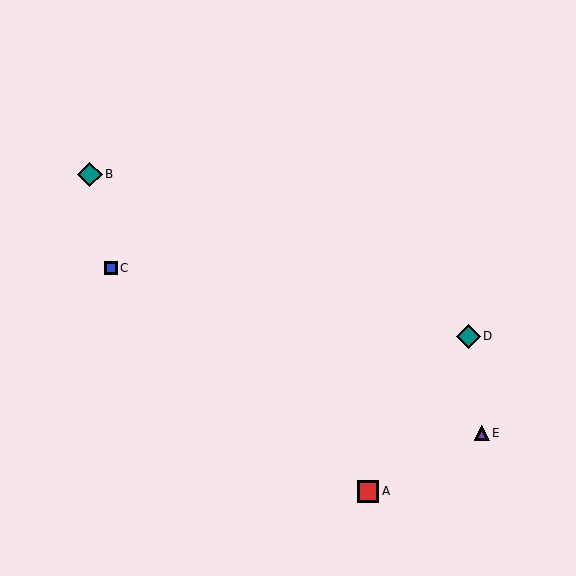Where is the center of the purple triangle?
The center of the purple triangle is at (482, 433).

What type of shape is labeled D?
Shape D is a teal diamond.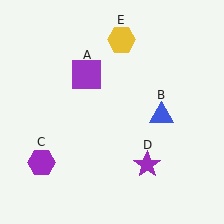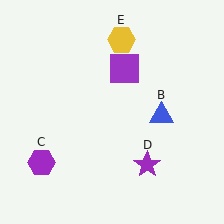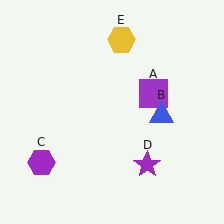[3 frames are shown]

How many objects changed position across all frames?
1 object changed position: purple square (object A).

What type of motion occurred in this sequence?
The purple square (object A) rotated clockwise around the center of the scene.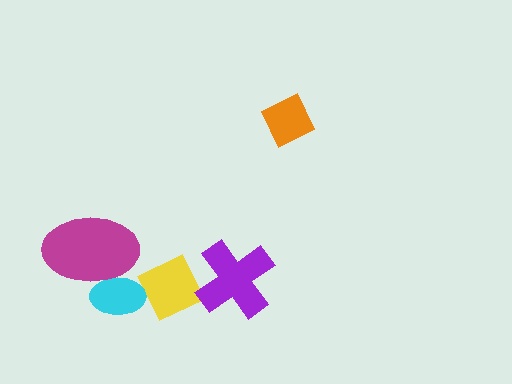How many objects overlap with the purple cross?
1 object overlaps with the purple cross.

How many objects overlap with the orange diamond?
0 objects overlap with the orange diamond.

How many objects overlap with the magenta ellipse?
1 object overlaps with the magenta ellipse.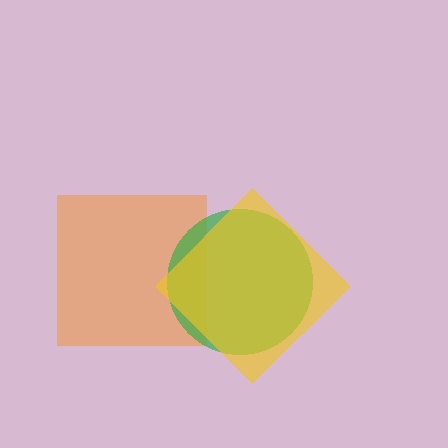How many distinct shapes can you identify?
There are 3 distinct shapes: an orange square, a green circle, a yellow diamond.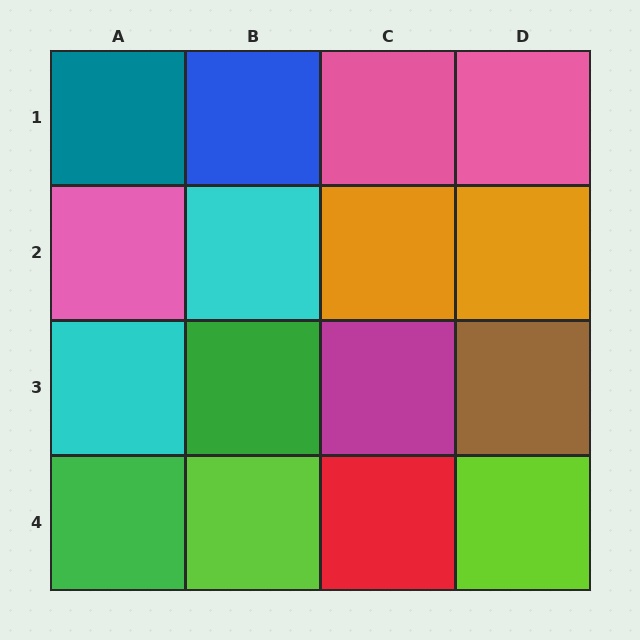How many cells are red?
1 cell is red.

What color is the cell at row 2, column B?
Cyan.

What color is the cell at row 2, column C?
Orange.